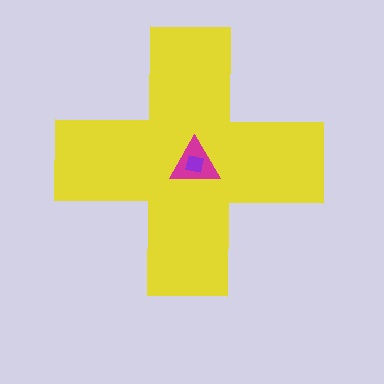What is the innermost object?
The purple square.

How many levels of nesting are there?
3.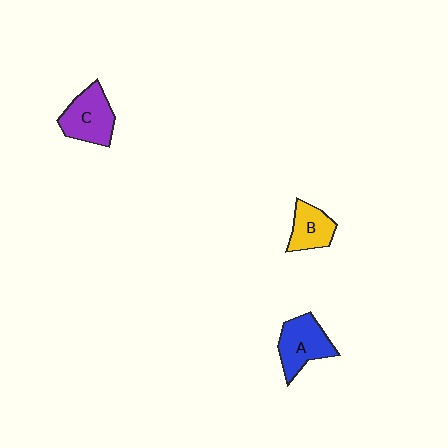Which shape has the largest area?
Shape C (purple).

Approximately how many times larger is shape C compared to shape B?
Approximately 1.4 times.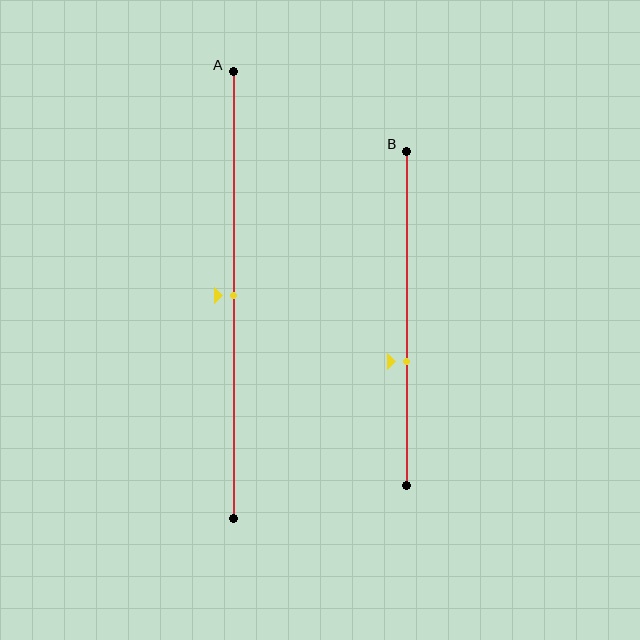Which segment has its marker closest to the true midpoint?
Segment A has its marker closest to the true midpoint.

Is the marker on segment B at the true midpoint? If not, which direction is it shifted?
No, the marker on segment B is shifted downward by about 13% of the segment length.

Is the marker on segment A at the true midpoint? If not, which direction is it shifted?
Yes, the marker on segment A is at the true midpoint.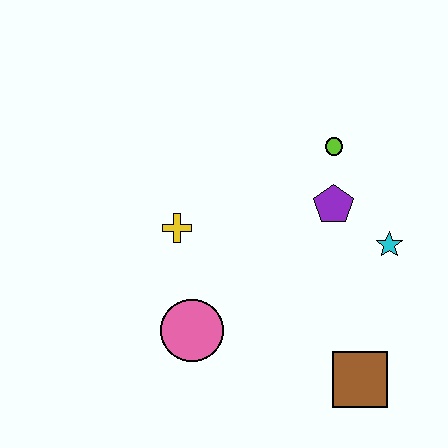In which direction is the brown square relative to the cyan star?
The brown square is below the cyan star.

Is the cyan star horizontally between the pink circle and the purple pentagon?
No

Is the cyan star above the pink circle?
Yes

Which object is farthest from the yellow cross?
The brown square is farthest from the yellow cross.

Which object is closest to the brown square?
The cyan star is closest to the brown square.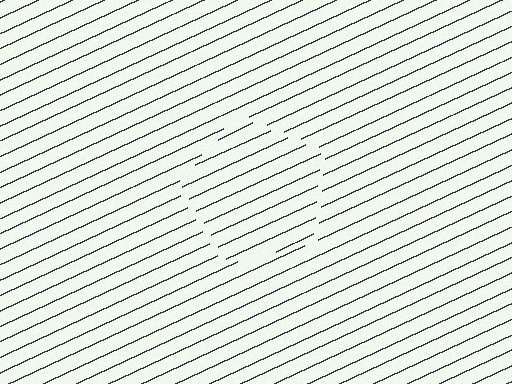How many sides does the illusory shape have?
5 sides — the line-ends trace a pentagon.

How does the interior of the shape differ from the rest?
The interior of the shape contains the same grating, shifted by half a period — the contour is defined by the phase discontinuity where line-ends from the inner and outer gratings abut.